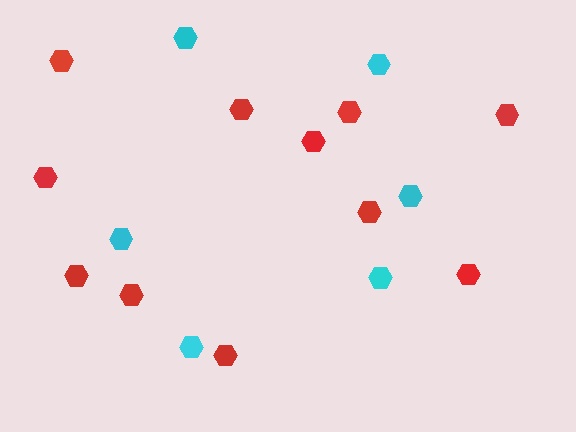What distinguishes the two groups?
There are 2 groups: one group of cyan hexagons (6) and one group of red hexagons (11).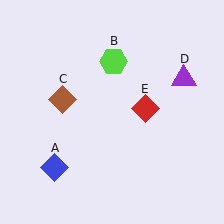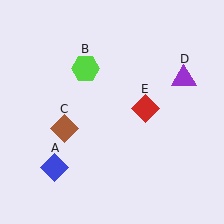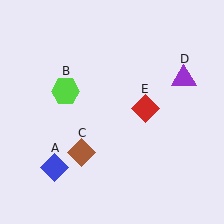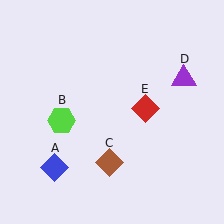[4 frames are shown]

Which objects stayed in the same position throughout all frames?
Blue diamond (object A) and purple triangle (object D) and red diamond (object E) remained stationary.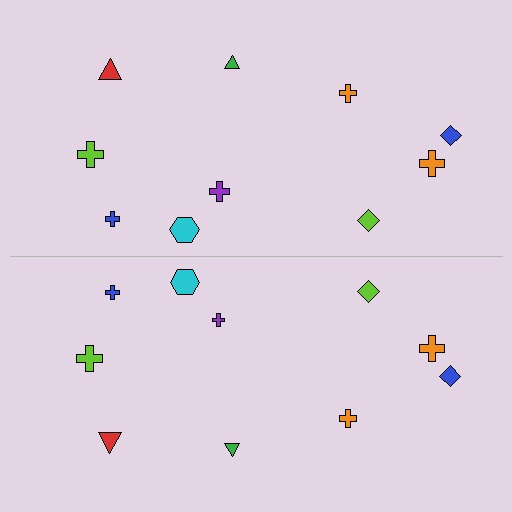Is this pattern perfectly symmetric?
No, the pattern is not perfectly symmetric. The purple cross on the bottom side has a different size than its mirror counterpart.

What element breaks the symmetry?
The purple cross on the bottom side has a different size than its mirror counterpart.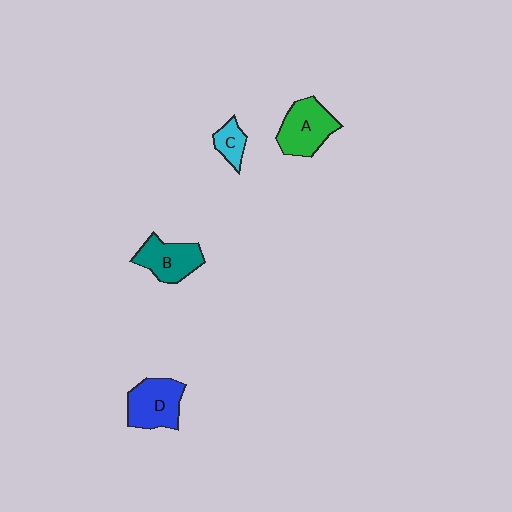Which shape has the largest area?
Shape A (green).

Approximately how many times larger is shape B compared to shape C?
Approximately 2.0 times.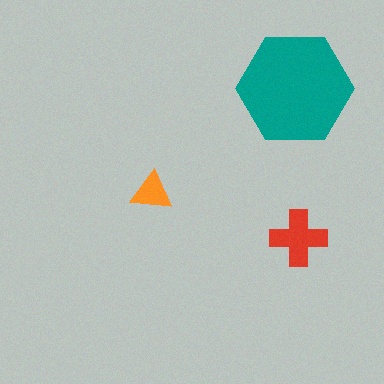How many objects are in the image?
There are 3 objects in the image.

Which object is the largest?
The teal hexagon.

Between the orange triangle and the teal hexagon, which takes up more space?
The teal hexagon.